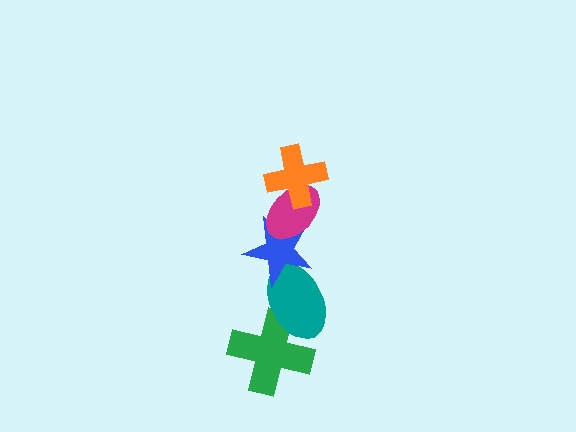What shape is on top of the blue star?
The magenta ellipse is on top of the blue star.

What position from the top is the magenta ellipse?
The magenta ellipse is 2nd from the top.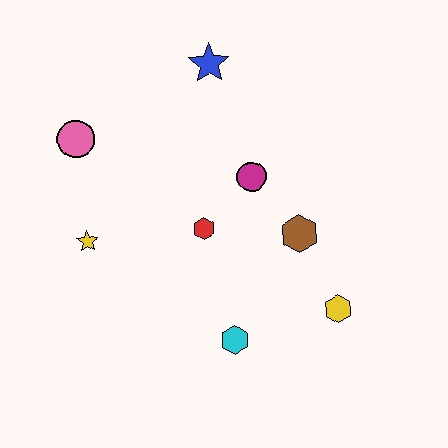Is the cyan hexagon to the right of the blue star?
Yes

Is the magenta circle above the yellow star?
Yes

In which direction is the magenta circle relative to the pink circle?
The magenta circle is to the right of the pink circle.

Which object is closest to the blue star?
The magenta circle is closest to the blue star.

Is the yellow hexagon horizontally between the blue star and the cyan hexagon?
No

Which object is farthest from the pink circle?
The yellow hexagon is farthest from the pink circle.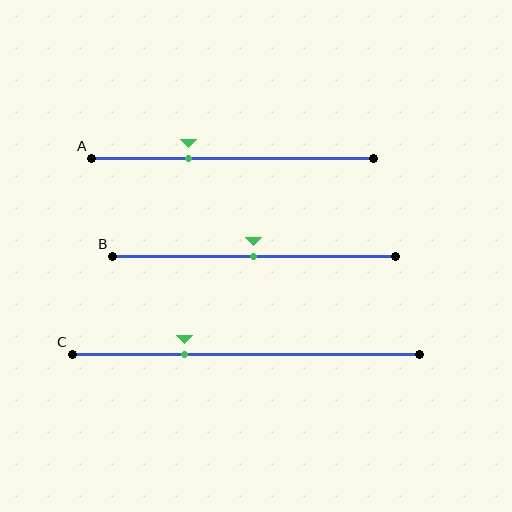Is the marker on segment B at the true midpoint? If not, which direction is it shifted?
Yes, the marker on segment B is at the true midpoint.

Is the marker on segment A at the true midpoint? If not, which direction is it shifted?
No, the marker on segment A is shifted to the left by about 16% of the segment length.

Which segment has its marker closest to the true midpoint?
Segment B has its marker closest to the true midpoint.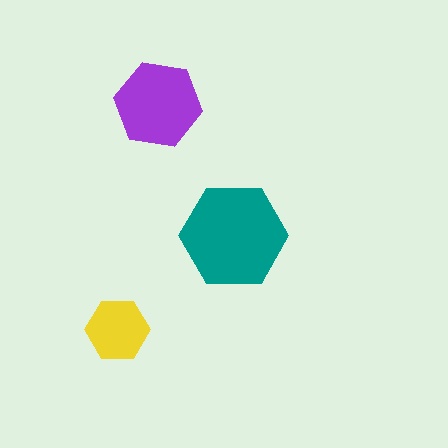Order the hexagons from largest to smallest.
the teal one, the purple one, the yellow one.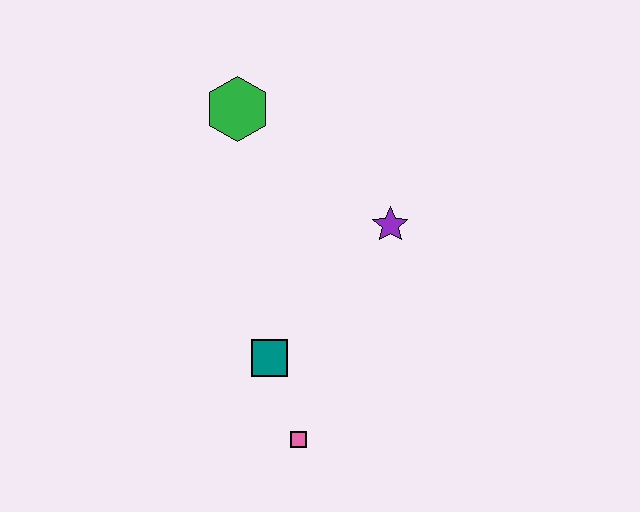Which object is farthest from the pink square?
The green hexagon is farthest from the pink square.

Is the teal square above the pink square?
Yes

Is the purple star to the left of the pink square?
No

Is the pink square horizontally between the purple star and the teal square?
Yes